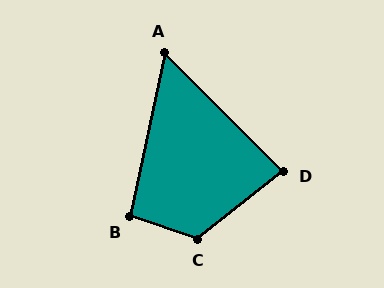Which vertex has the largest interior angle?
C, at approximately 123 degrees.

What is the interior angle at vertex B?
Approximately 97 degrees (obtuse).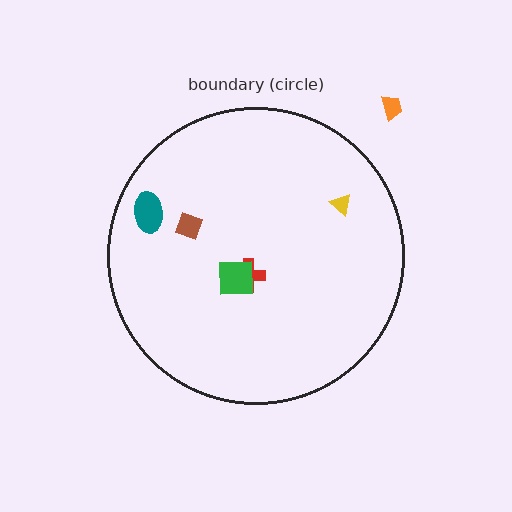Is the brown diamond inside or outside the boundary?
Inside.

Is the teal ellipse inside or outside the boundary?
Inside.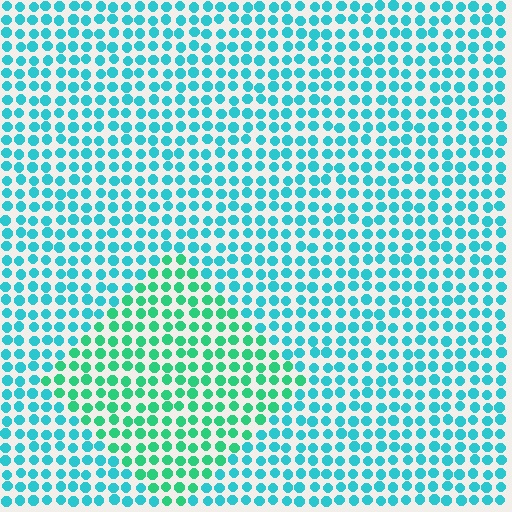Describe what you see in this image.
The image is filled with small cyan elements in a uniform arrangement. A diamond-shaped region is visible where the elements are tinted to a slightly different hue, forming a subtle color boundary.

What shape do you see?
I see a diamond.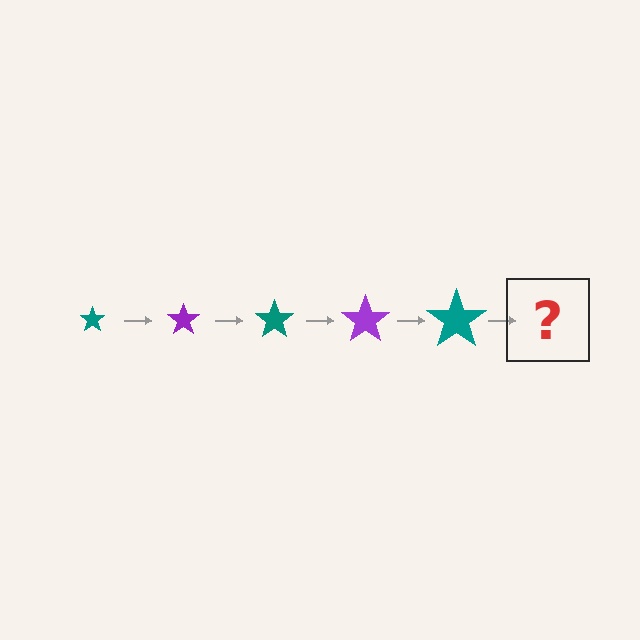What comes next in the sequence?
The next element should be a purple star, larger than the previous one.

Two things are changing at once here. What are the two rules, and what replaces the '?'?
The two rules are that the star grows larger each step and the color cycles through teal and purple. The '?' should be a purple star, larger than the previous one.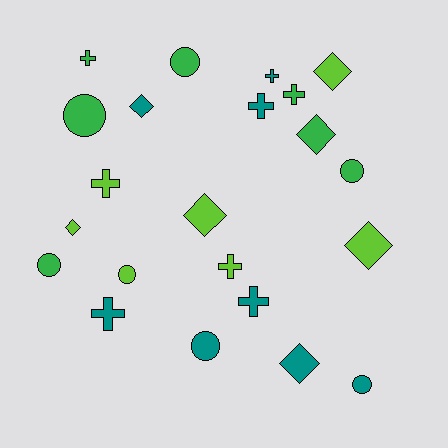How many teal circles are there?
There are 2 teal circles.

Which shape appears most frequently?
Cross, with 8 objects.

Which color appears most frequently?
Teal, with 8 objects.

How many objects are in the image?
There are 22 objects.